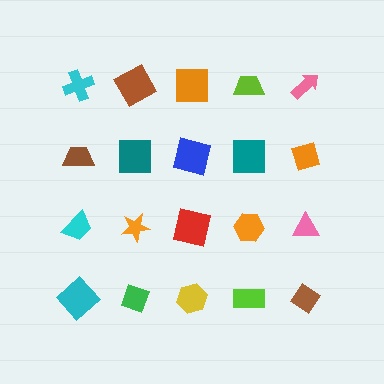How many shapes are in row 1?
5 shapes.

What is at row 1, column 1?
A cyan cross.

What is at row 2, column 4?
A teal square.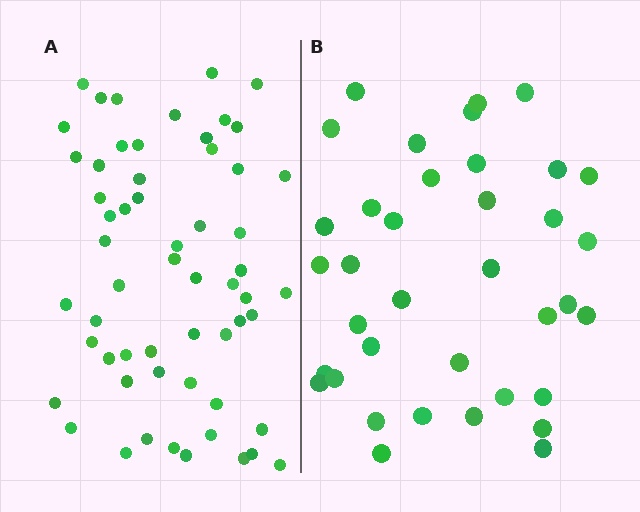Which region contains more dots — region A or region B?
Region A (the left region) has more dots.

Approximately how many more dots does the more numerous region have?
Region A has approximately 20 more dots than region B.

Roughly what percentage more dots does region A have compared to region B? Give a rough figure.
About 55% more.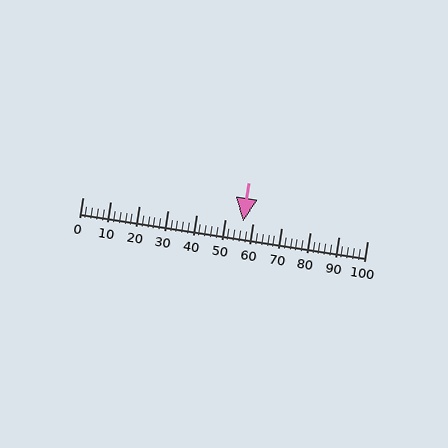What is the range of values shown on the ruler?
The ruler shows values from 0 to 100.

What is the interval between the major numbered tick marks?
The major tick marks are spaced 10 units apart.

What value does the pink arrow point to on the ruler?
The pink arrow points to approximately 56.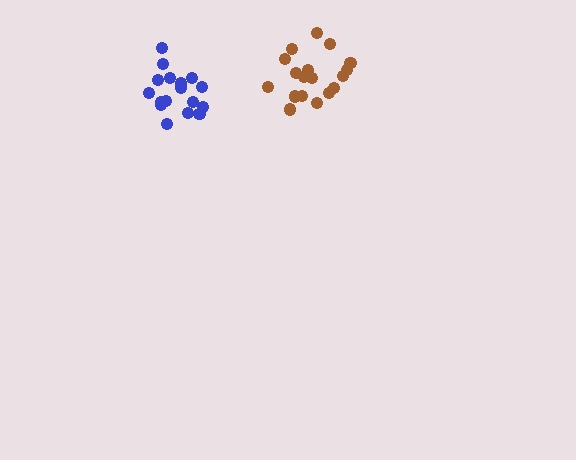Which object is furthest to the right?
The brown cluster is rightmost.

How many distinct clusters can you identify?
There are 2 distinct clusters.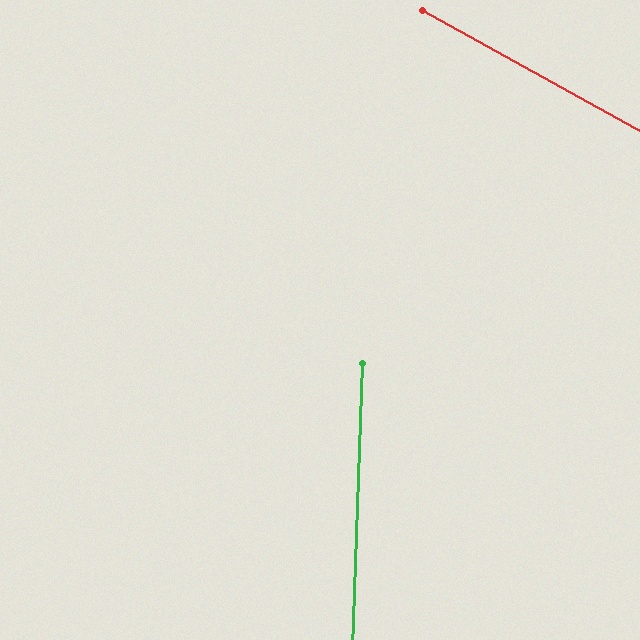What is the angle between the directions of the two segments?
Approximately 63 degrees.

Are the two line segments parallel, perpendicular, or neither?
Neither parallel nor perpendicular — they differ by about 63°.